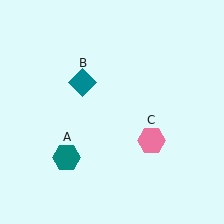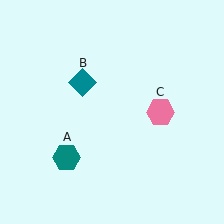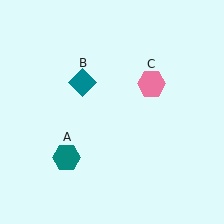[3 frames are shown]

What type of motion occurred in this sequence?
The pink hexagon (object C) rotated counterclockwise around the center of the scene.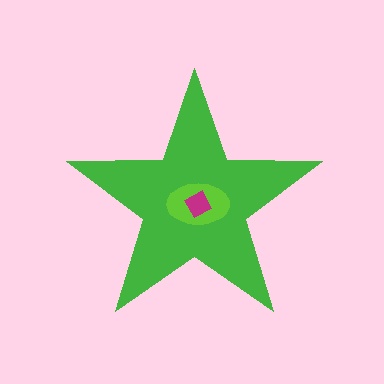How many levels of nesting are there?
3.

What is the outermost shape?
The green star.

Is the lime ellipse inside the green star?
Yes.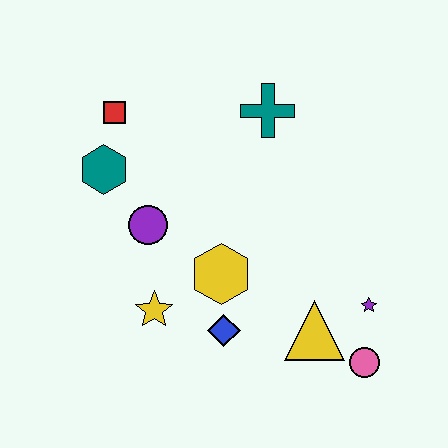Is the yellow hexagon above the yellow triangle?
Yes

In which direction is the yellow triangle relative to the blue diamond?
The yellow triangle is to the right of the blue diamond.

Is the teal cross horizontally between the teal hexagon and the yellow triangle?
Yes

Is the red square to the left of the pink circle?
Yes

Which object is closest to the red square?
The teal hexagon is closest to the red square.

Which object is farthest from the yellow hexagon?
The red square is farthest from the yellow hexagon.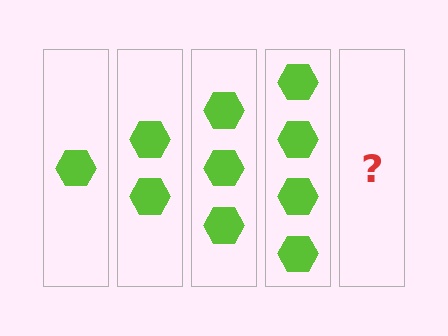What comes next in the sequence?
The next element should be 5 hexagons.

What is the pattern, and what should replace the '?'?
The pattern is that each step adds one more hexagon. The '?' should be 5 hexagons.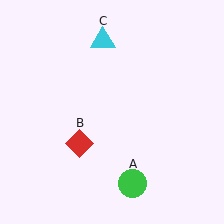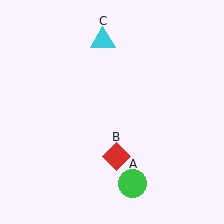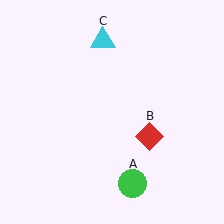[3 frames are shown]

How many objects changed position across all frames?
1 object changed position: red diamond (object B).